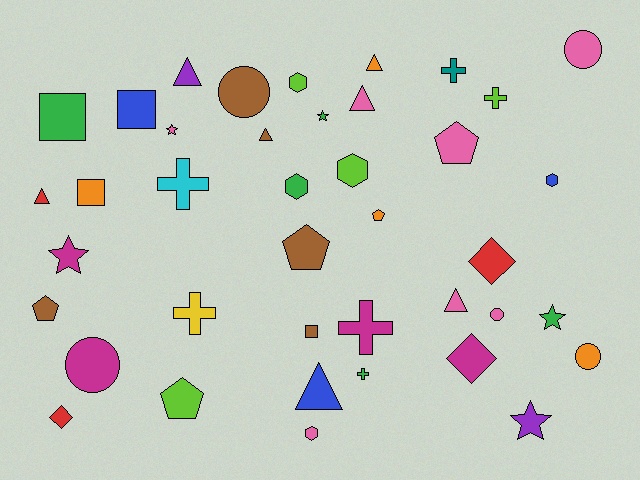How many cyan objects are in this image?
There is 1 cyan object.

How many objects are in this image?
There are 40 objects.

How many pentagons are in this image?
There are 5 pentagons.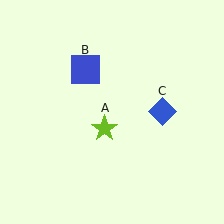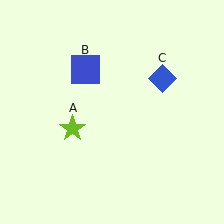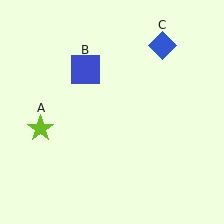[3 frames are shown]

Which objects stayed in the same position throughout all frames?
Blue square (object B) remained stationary.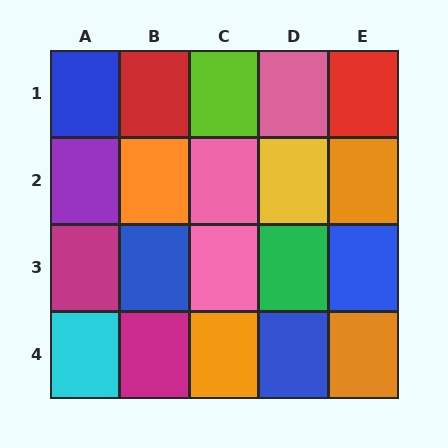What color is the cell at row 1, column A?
Blue.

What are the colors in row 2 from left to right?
Purple, orange, pink, yellow, orange.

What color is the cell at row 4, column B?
Magenta.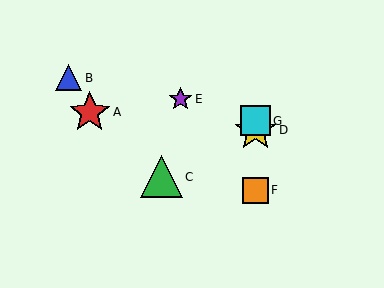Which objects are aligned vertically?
Objects D, F, G are aligned vertically.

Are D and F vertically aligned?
Yes, both are at x≈255.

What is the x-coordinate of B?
Object B is at x≈69.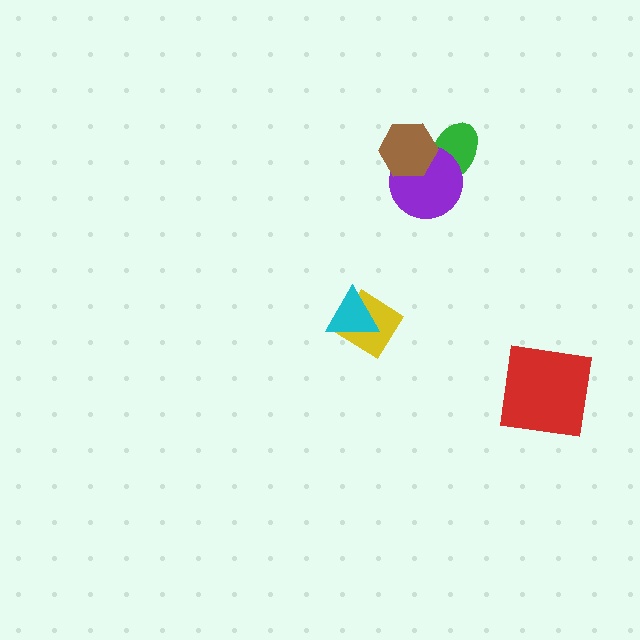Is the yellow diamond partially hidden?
Yes, it is partially covered by another shape.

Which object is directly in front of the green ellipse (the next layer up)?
The purple circle is directly in front of the green ellipse.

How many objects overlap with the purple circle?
2 objects overlap with the purple circle.